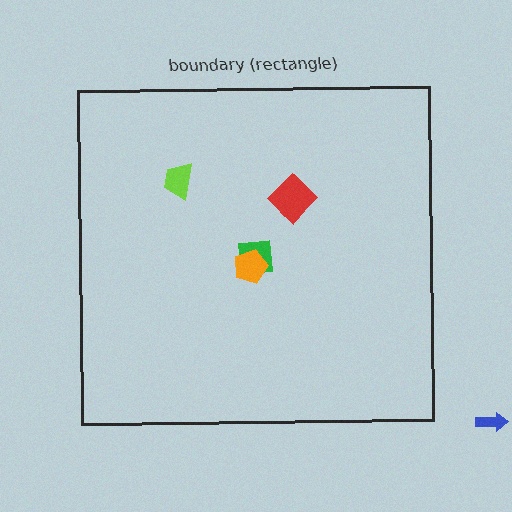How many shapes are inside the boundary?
4 inside, 1 outside.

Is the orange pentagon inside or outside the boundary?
Inside.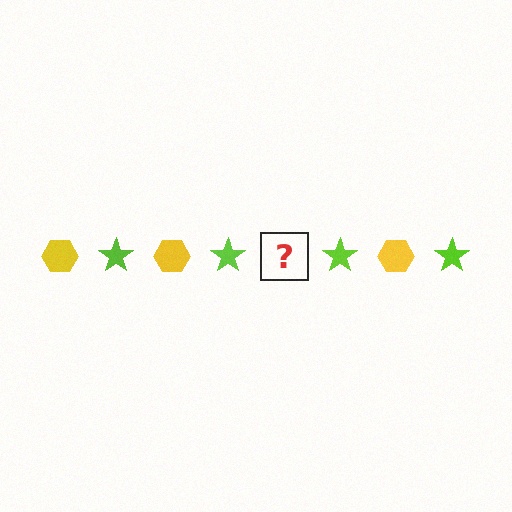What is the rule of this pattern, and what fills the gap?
The rule is that the pattern alternates between yellow hexagon and lime star. The gap should be filled with a yellow hexagon.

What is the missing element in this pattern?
The missing element is a yellow hexagon.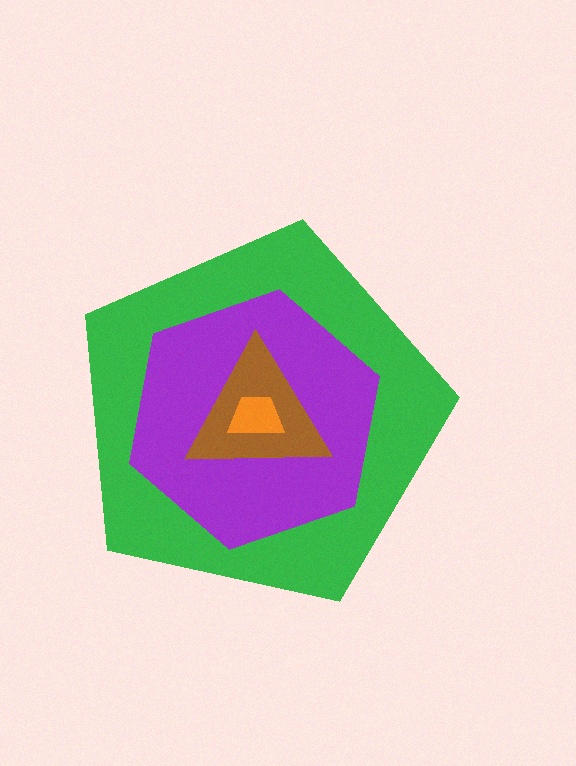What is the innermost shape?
The orange trapezoid.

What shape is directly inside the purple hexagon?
The brown triangle.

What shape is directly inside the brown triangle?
The orange trapezoid.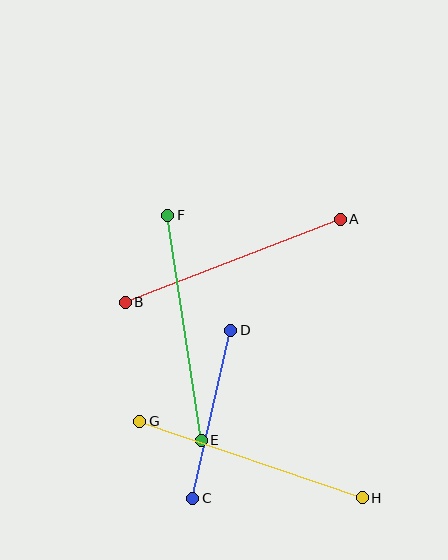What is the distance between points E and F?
The distance is approximately 227 pixels.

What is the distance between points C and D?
The distance is approximately 172 pixels.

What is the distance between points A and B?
The distance is approximately 230 pixels.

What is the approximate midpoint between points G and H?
The midpoint is at approximately (251, 459) pixels.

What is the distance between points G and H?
The distance is approximately 235 pixels.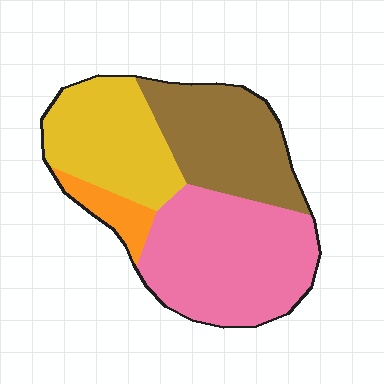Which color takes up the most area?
Pink, at roughly 40%.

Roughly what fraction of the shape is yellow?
Yellow covers roughly 25% of the shape.